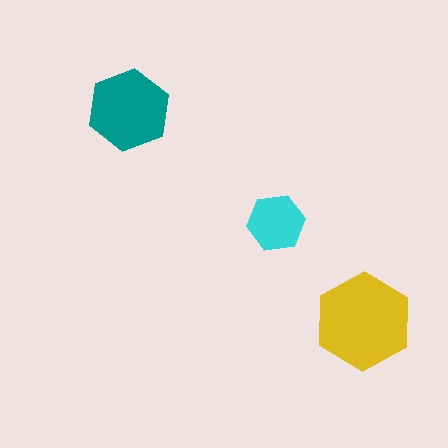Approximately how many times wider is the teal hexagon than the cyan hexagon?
About 1.5 times wider.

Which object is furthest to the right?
The yellow hexagon is rightmost.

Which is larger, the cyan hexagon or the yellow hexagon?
The yellow one.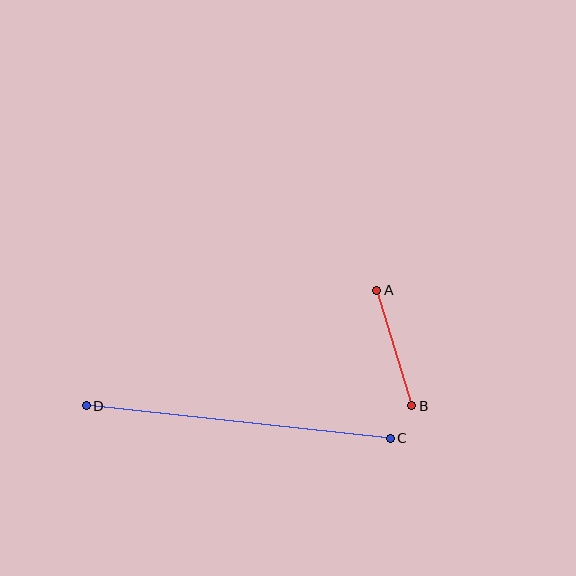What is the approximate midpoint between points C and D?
The midpoint is at approximately (238, 422) pixels.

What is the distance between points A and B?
The distance is approximately 121 pixels.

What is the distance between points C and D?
The distance is approximately 306 pixels.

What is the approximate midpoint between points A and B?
The midpoint is at approximately (394, 348) pixels.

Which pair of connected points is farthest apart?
Points C and D are farthest apart.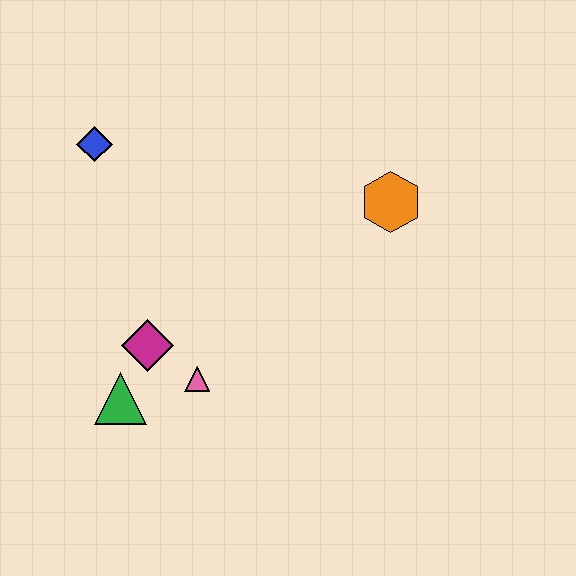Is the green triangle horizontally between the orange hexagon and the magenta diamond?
No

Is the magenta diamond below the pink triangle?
No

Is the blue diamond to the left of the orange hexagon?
Yes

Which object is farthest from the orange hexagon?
The green triangle is farthest from the orange hexagon.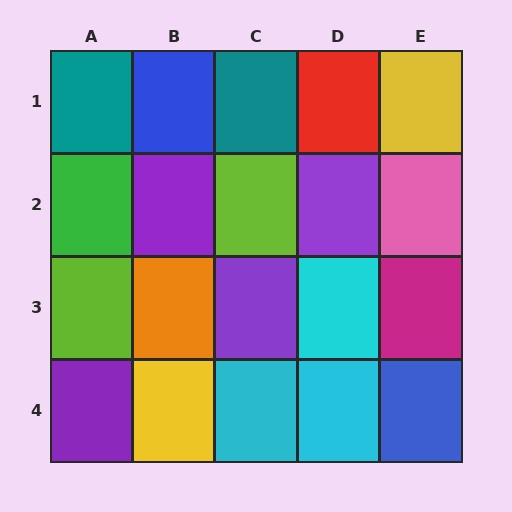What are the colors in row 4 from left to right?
Purple, yellow, cyan, cyan, blue.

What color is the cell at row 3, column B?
Orange.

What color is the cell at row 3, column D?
Cyan.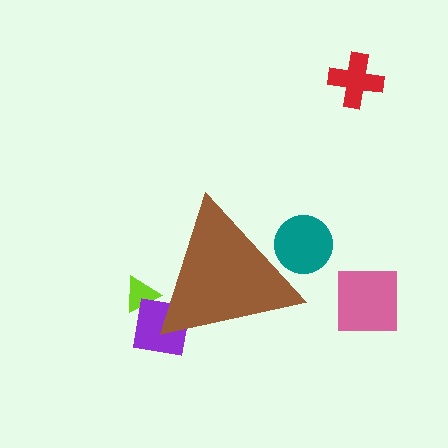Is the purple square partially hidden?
Yes, the purple square is partially hidden behind the brown triangle.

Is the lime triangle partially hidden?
Yes, the lime triangle is partially hidden behind the brown triangle.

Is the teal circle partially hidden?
Yes, the teal circle is partially hidden behind the brown triangle.